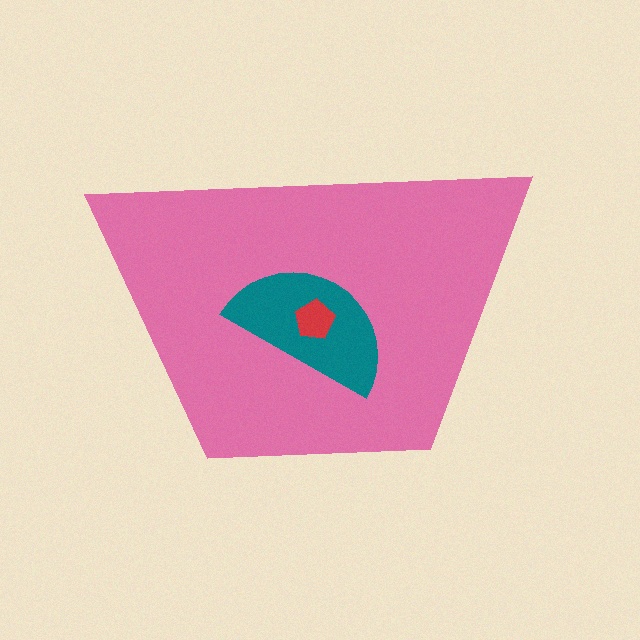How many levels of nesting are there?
3.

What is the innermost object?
The red pentagon.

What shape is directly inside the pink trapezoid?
The teal semicircle.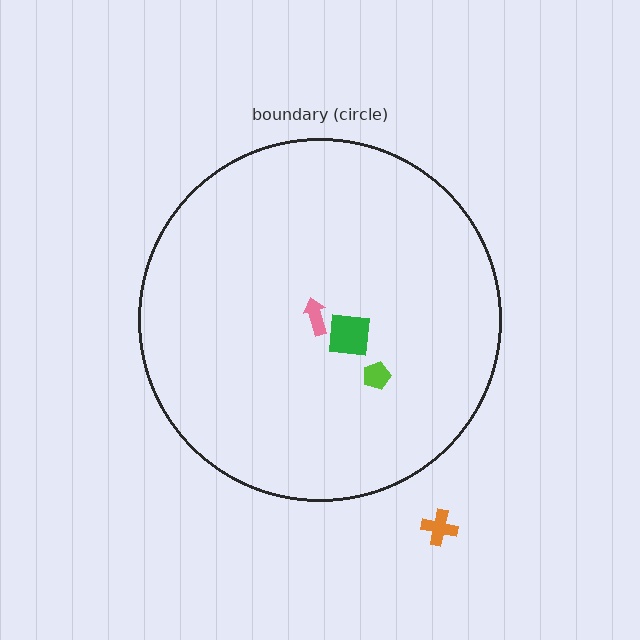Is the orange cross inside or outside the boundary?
Outside.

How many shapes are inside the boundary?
3 inside, 1 outside.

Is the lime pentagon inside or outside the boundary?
Inside.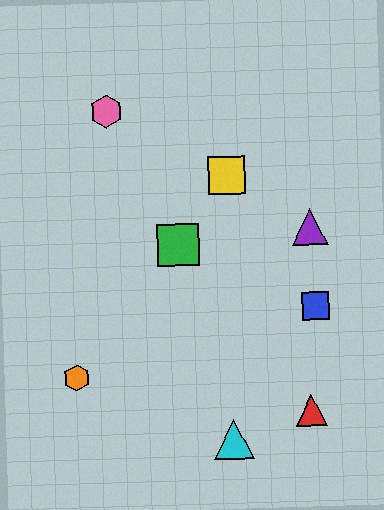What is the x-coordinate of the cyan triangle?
The cyan triangle is at x≈234.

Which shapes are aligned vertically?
The yellow square, the cyan triangle are aligned vertically.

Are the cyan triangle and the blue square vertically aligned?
No, the cyan triangle is at x≈234 and the blue square is at x≈316.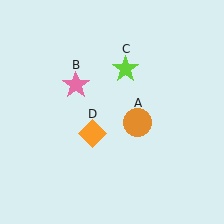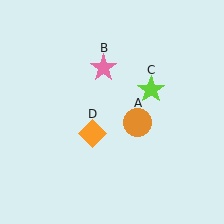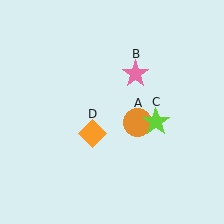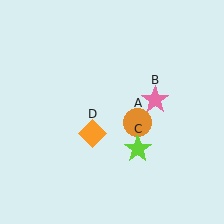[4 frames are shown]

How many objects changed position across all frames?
2 objects changed position: pink star (object B), lime star (object C).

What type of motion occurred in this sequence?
The pink star (object B), lime star (object C) rotated clockwise around the center of the scene.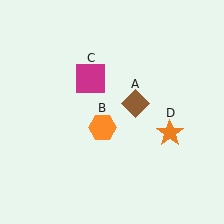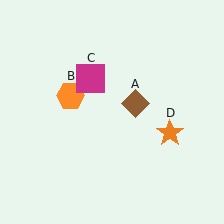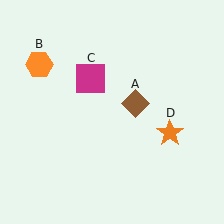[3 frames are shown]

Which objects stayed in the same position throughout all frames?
Brown diamond (object A) and magenta square (object C) and orange star (object D) remained stationary.